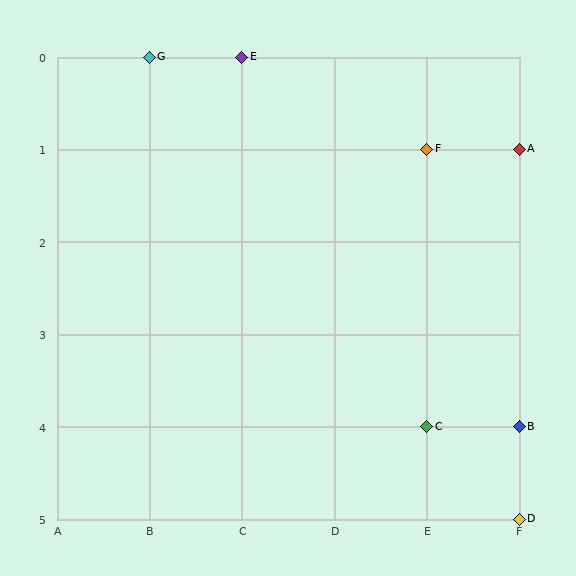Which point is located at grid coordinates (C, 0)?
Point E is at (C, 0).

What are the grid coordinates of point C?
Point C is at grid coordinates (E, 4).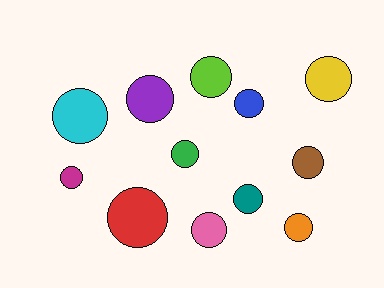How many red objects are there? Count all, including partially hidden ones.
There is 1 red object.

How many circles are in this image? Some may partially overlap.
There are 12 circles.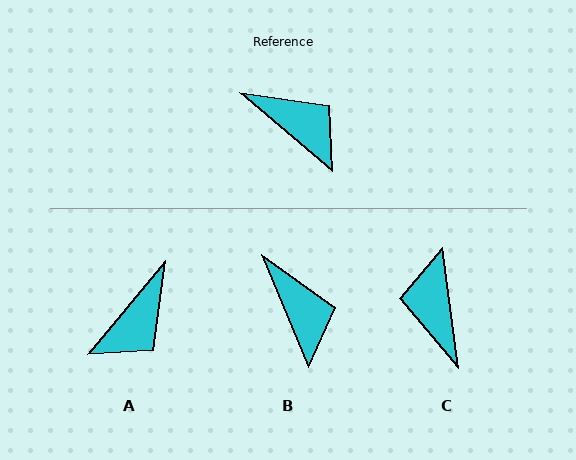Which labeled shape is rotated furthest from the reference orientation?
C, about 138 degrees away.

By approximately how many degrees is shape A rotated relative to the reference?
Approximately 89 degrees clockwise.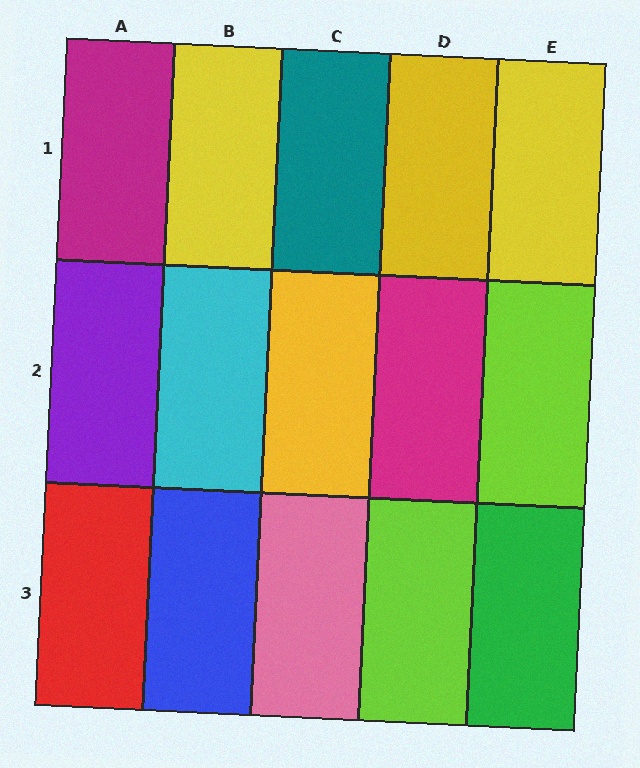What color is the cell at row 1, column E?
Yellow.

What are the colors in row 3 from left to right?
Red, blue, pink, lime, green.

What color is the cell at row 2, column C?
Yellow.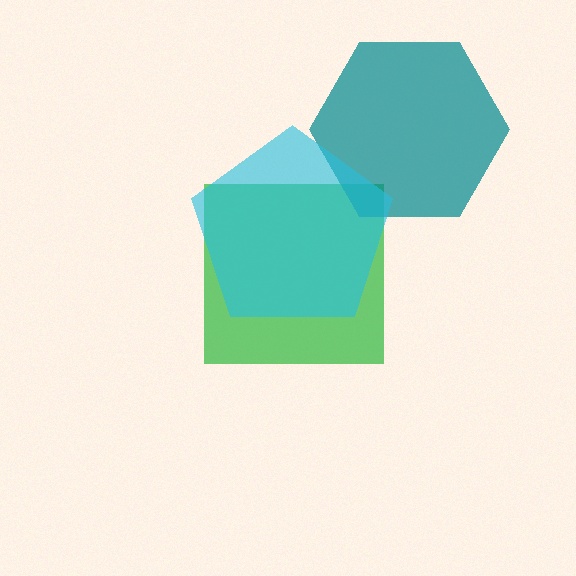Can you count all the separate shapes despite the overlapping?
Yes, there are 3 separate shapes.